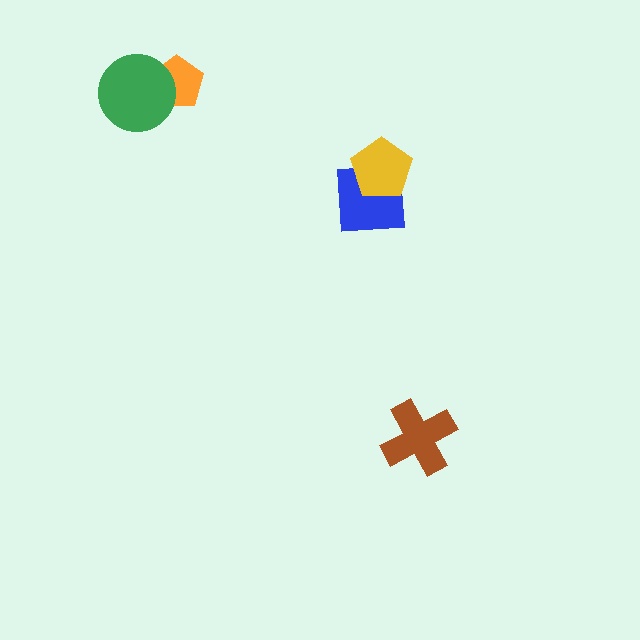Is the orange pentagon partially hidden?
Yes, it is partially covered by another shape.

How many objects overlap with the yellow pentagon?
1 object overlaps with the yellow pentagon.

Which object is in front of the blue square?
The yellow pentagon is in front of the blue square.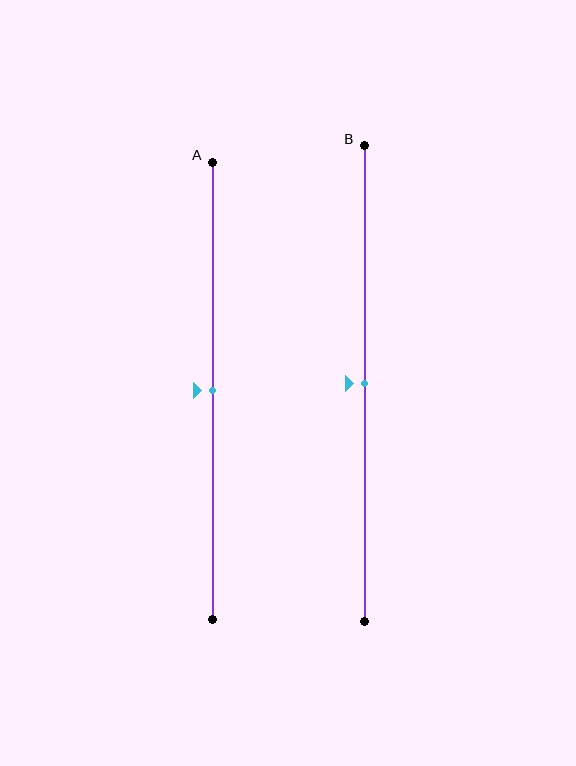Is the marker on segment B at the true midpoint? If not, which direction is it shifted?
Yes, the marker on segment B is at the true midpoint.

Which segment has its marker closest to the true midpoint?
Segment A has its marker closest to the true midpoint.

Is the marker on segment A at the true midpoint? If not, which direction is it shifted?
Yes, the marker on segment A is at the true midpoint.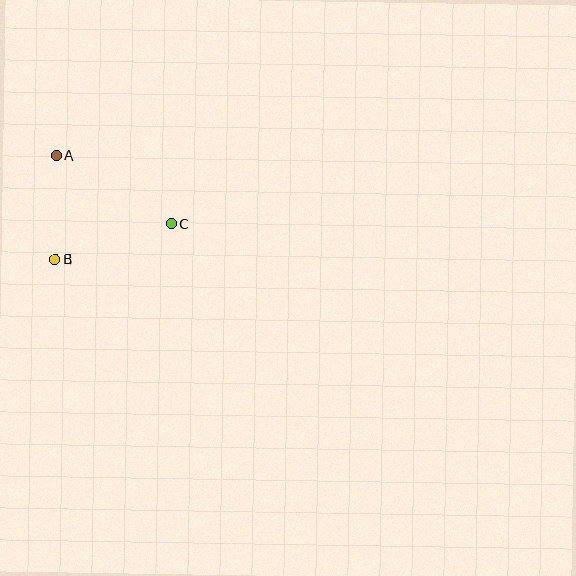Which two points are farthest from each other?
Points A and C are farthest from each other.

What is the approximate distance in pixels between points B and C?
The distance between B and C is approximately 121 pixels.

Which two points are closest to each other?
Points A and B are closest to each other.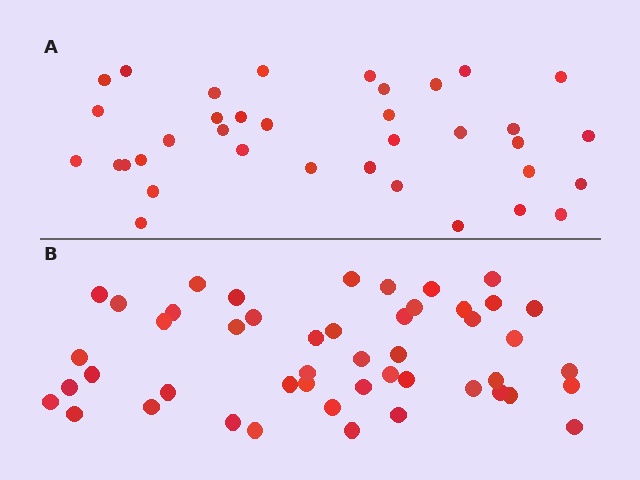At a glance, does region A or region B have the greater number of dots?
Region B (the bottom region) has more dots.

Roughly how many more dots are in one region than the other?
Region B has roughly 12 or so more dots than region A.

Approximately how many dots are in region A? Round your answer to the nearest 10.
About 40 dots. (The exact count is 36, which rounds to 40.)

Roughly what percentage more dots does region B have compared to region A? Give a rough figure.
About 35% more.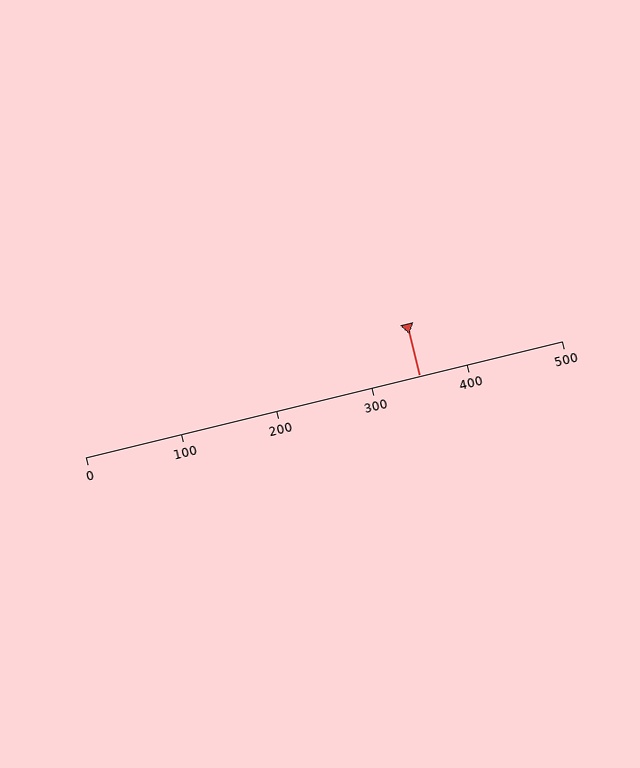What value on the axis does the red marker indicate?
The marker indicates approximately 350.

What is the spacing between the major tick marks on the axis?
The major ticks are spaced 100 apart.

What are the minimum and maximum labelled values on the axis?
The axis runs from 0 to 500.